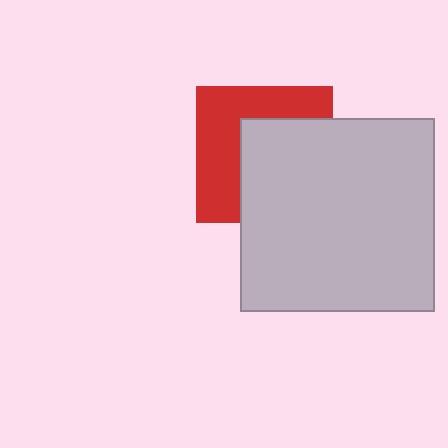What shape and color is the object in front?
The object in front is a light gray square.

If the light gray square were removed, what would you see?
You would see the complete red square.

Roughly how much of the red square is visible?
About half of it is visible (roughly 48%).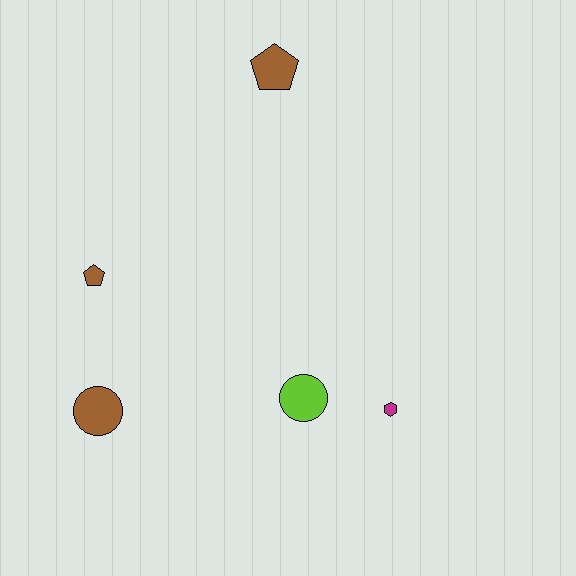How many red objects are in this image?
There are no red objects.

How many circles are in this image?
There are 2 circles.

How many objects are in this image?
There are 5 objects.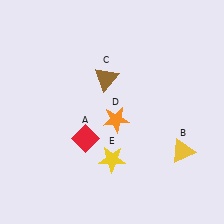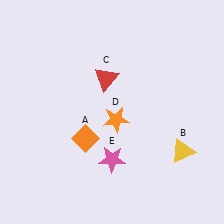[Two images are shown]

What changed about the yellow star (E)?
In Image 1, E is yellow. In Image 2, it changed to pink.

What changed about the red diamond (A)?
In Image 1, A is red. In Image 2, it changed to orange.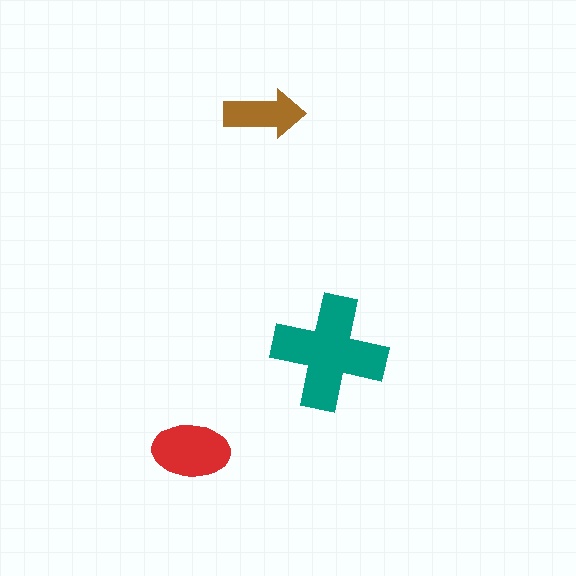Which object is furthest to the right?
The teal cross is rightmost.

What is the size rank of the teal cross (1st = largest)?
1st.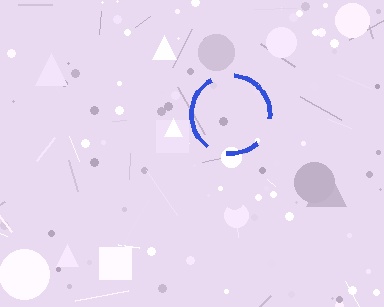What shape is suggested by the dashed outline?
The dashed outline suggests a circle.